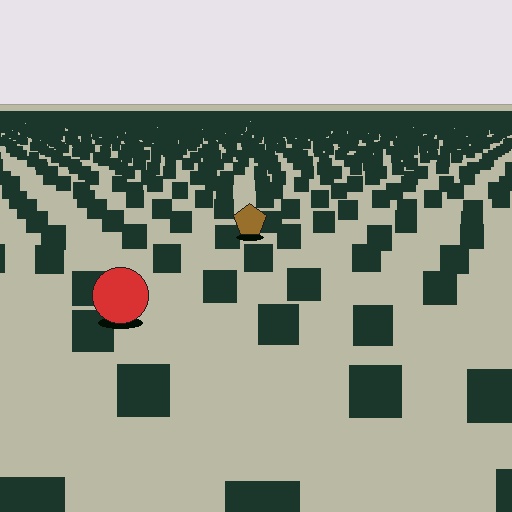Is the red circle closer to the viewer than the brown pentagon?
Yes. The red circle is closer — you can tell from the texture gradient: the ground texture is coarser near it.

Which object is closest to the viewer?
The red circle is closest. The texture marks near it are larger and more spread out.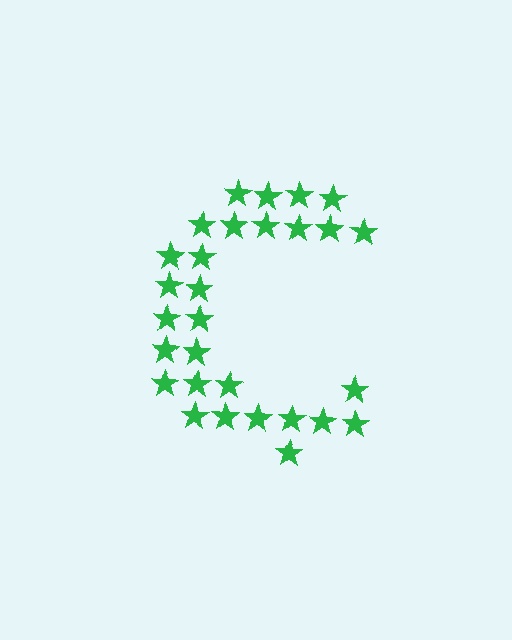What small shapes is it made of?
It is made of small stars.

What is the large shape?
The large shape is the letter C.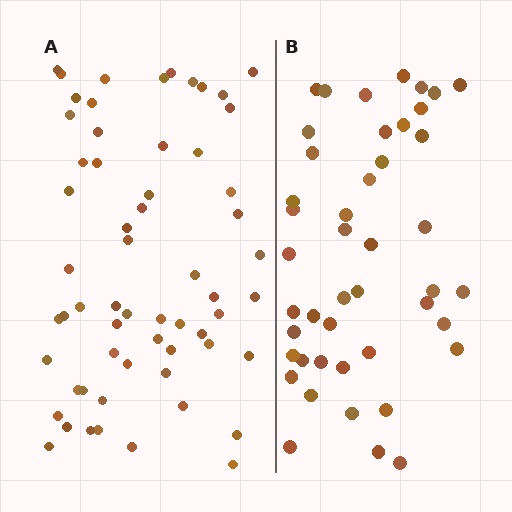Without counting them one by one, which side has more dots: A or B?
Region A (the left region) has more dots.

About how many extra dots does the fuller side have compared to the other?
Region A has approximately 15 more dots than region B.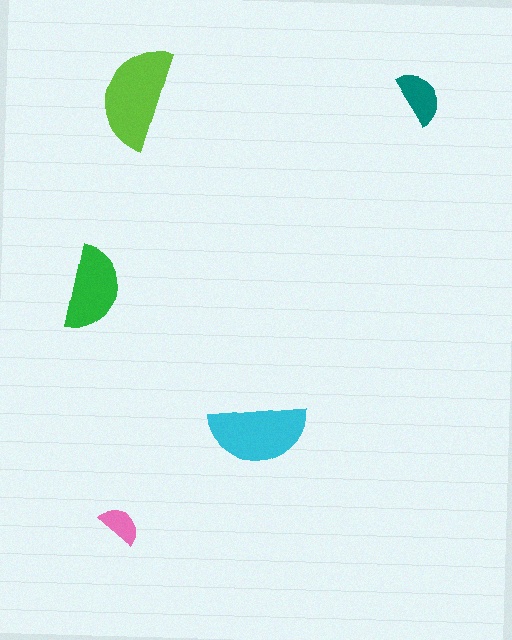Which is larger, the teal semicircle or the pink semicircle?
The teal one.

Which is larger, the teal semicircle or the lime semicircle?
The lime one.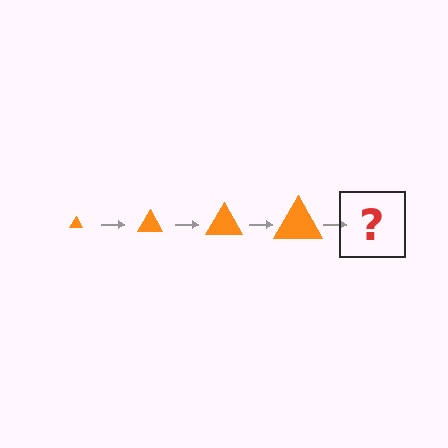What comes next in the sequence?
The next element should be an orange triangle, larger than the previous one.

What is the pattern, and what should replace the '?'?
The pattern is that the triangle gets progressively larger each step. The '?' should be an orange triangle, larger than the previous one.